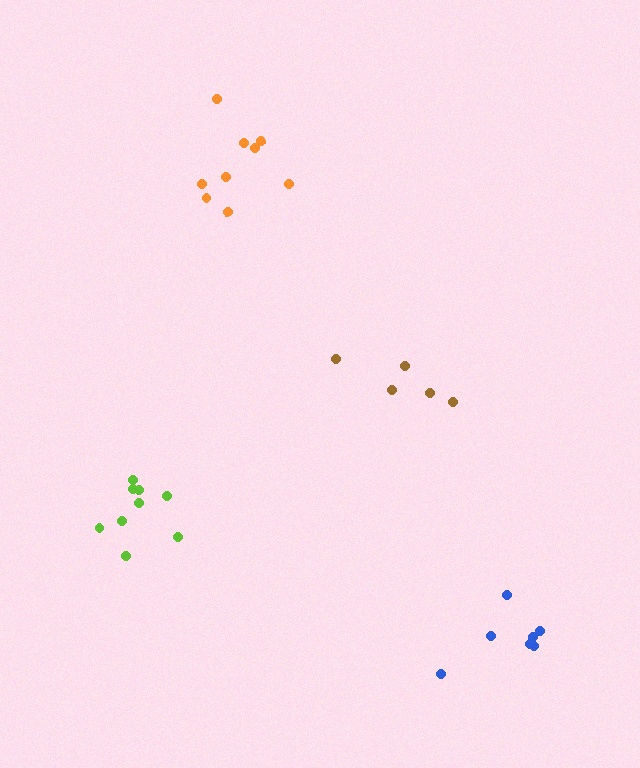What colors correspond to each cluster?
The clusters are colored: lime, brown, orange, blue.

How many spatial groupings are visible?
There are 4 spatial groupings.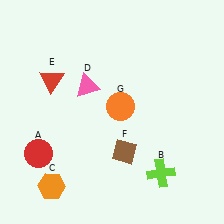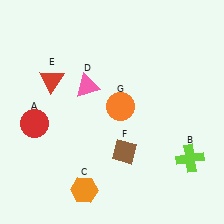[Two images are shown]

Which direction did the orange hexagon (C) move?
The orange hexagon (C) moved right.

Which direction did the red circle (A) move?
The red circle (A) moved up.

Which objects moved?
The objects that moved are: the red circle (A), the lime cross (B), the orange hexagon (C).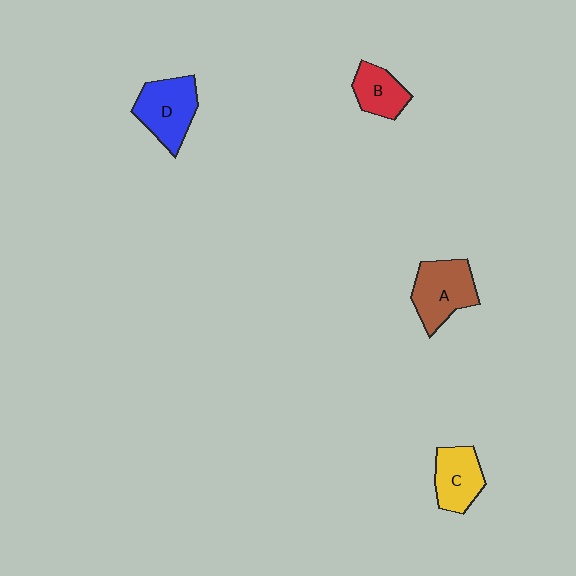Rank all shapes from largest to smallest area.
From largest to smallest: A (brown), D (blue), C (yellow), B (red).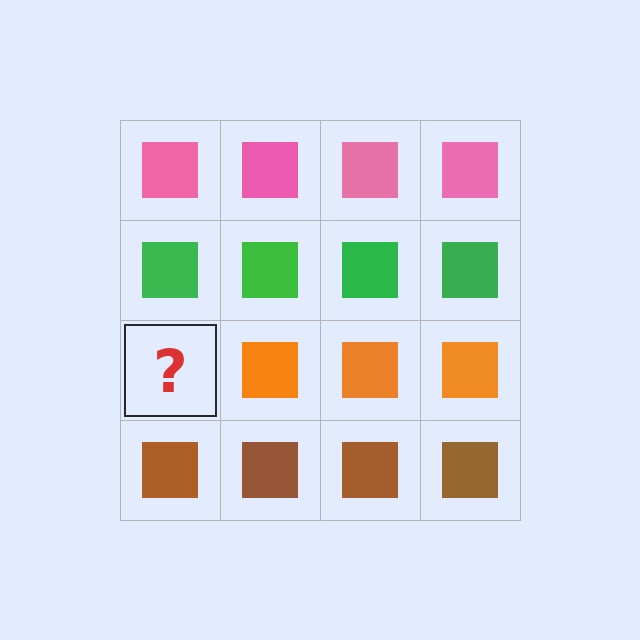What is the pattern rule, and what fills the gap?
The rule is that each row has a consistent color. The gap should be filled with an orange square.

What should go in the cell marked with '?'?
The missing cell should contain an orange square.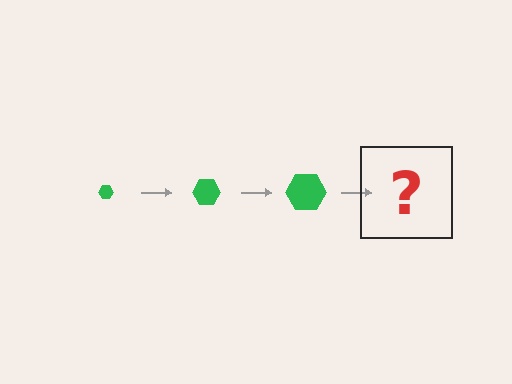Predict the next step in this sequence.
The next step is a green hexagon, larger than the previous one.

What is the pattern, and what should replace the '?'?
The pattern is that the hexagon gets progressively larger each step. The '?' should be a green hexagon, larger than the previous one.